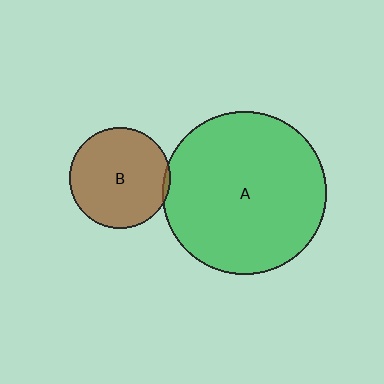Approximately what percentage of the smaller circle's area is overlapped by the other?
Approximately 5%.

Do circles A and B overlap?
Yes.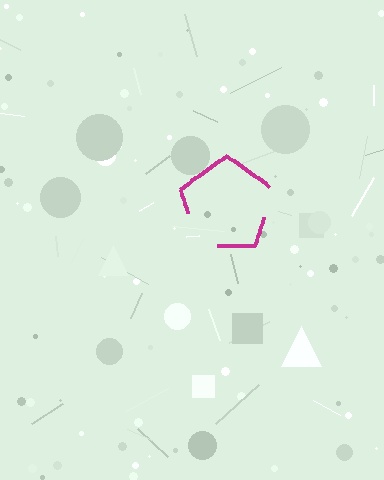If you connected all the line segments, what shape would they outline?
They would outline a pentagon.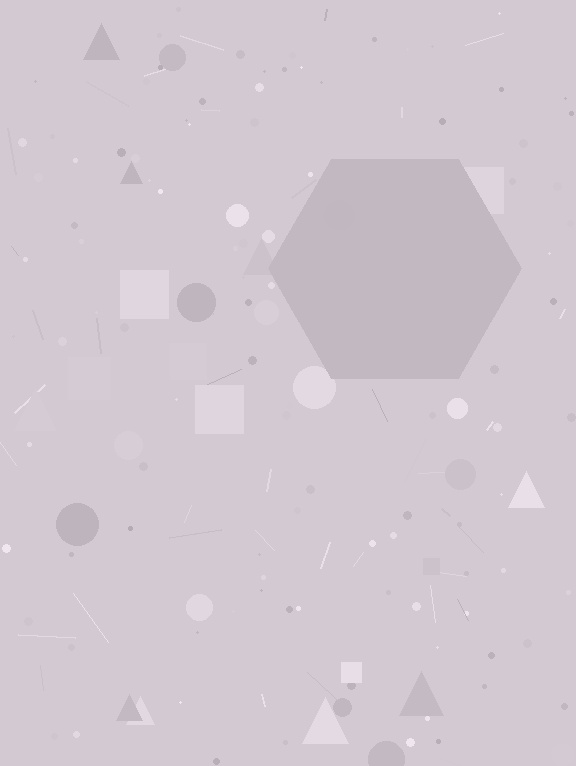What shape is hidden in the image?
A hexagon is hidden in the image.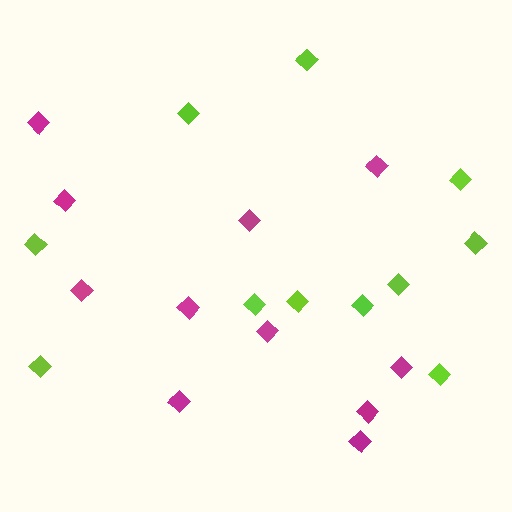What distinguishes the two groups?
There are 2 groups: one group of magenta diamonds (11) and one group of lime diamonds (11).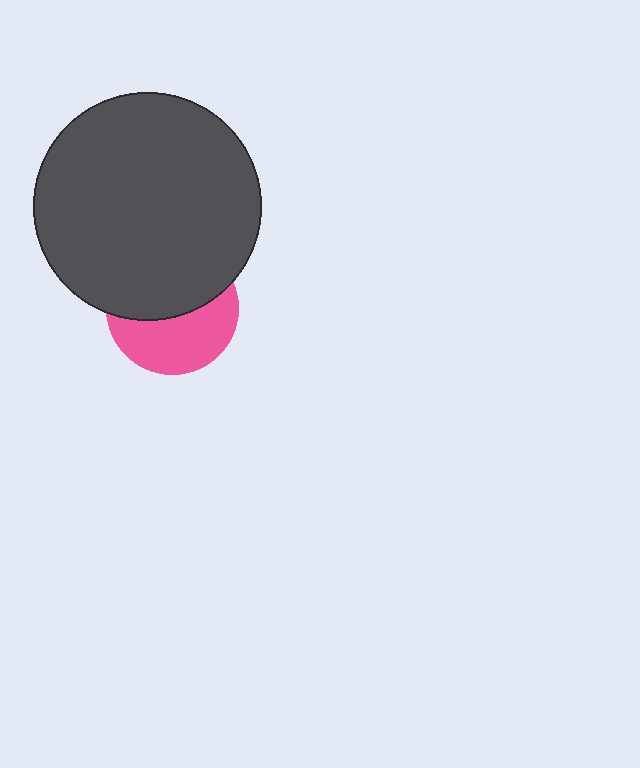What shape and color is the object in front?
The object in front is a dark gray circle.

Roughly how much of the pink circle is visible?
About half of it is visible (roughly 47%).